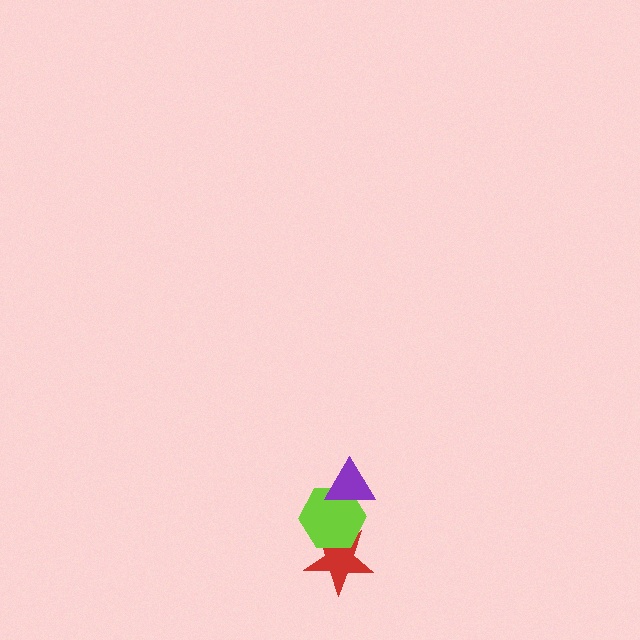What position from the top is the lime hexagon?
The lime hexagon is 2nd from the top.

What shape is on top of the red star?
The lime hexagon is on top of the red star.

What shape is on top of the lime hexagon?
The purple triangle is on top of the lime hexagon.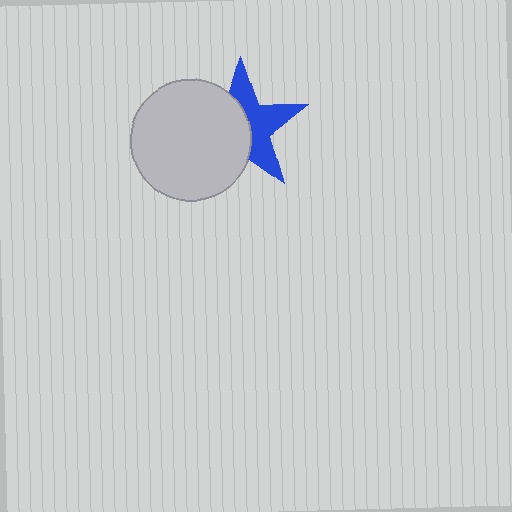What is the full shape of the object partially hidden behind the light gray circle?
The partially hidden object is a blue star.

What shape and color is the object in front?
The object in front is a light gray circle.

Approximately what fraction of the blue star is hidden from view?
Roughly 51% of the blue star is hidden behind the light gray circle.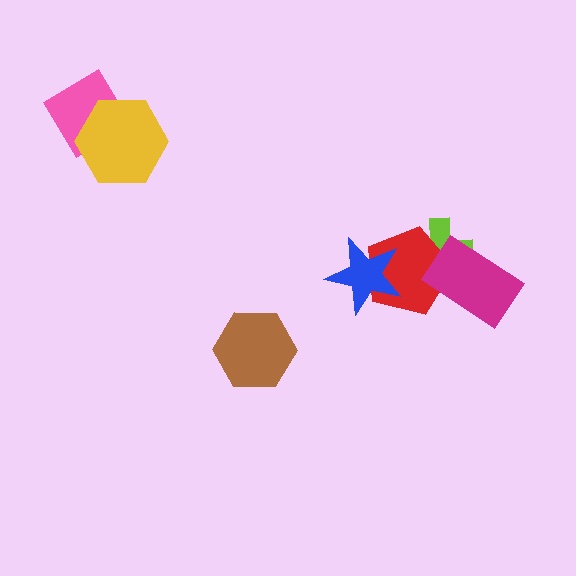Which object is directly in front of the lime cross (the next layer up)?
The red pentagon is directly in front of the lime cross.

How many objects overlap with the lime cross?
2 objects overlap with the lime cross.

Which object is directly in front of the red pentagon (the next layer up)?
The blue star is directly in front of the red pentagon.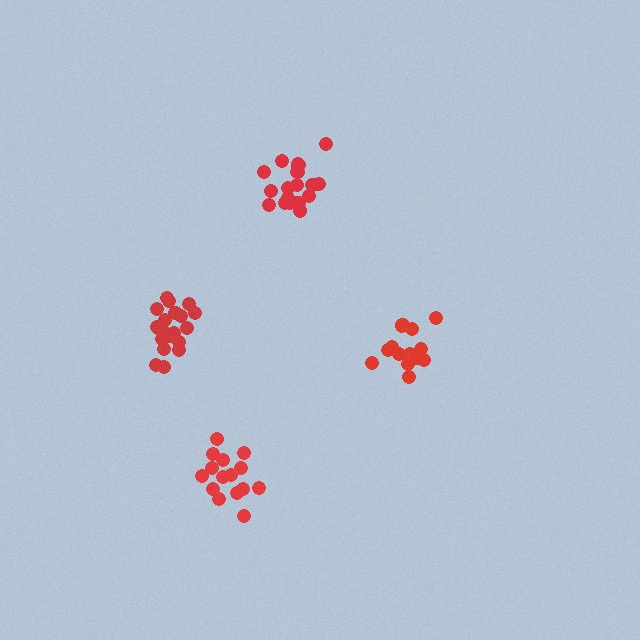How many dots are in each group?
Group 1: 15 dots, Group 2: 16 dots, Group 3: 20 dots, Group 4: 21 dots (72 total).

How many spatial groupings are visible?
There are 4 spatial groupings.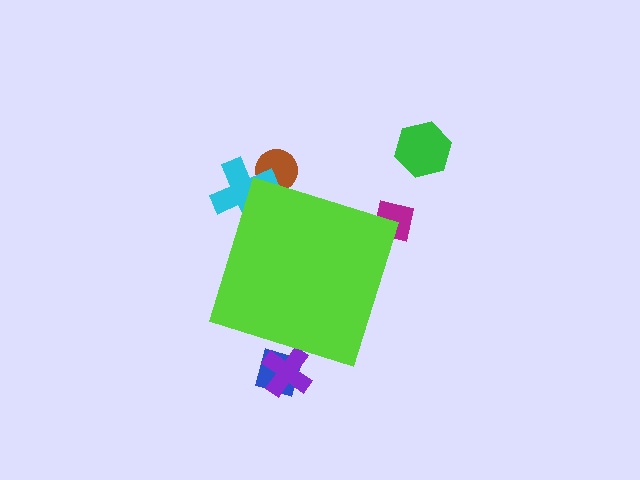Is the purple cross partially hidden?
Yes, the purple cross is partially hidden behind the lime diamond.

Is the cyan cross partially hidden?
Yes, the cyan cross is partially hidden behind the lime diamond.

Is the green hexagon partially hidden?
No, the green hexagon is fully visible.